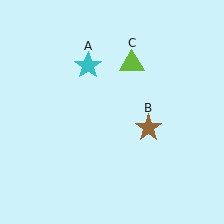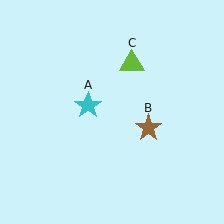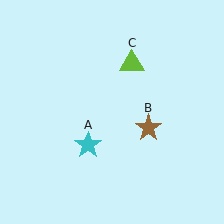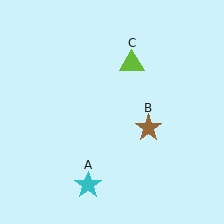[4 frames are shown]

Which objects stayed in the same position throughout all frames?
Brown star (object B) and lime triangle (object C) remained stationary.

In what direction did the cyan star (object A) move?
The cyan star (object A) moved down.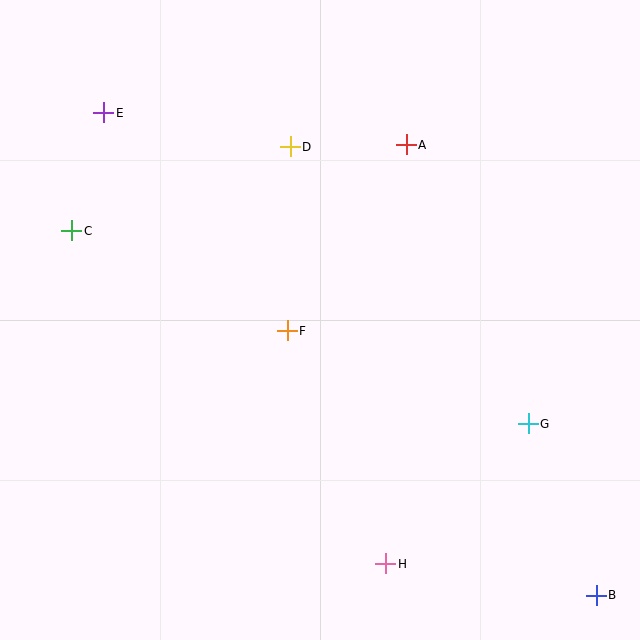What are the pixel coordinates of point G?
Point G is at (528, 424).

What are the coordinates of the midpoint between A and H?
The midpoint between A and H is at (396, 354).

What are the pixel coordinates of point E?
Point E is at (104, 113).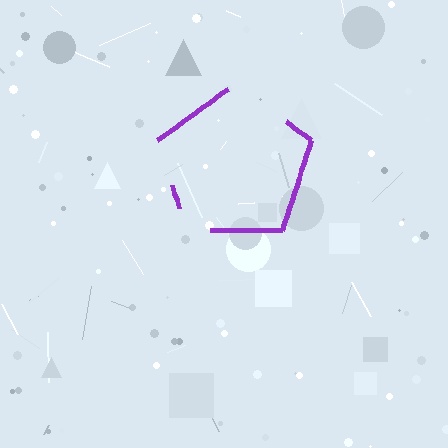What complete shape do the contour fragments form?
The contour fragments form a pentagon.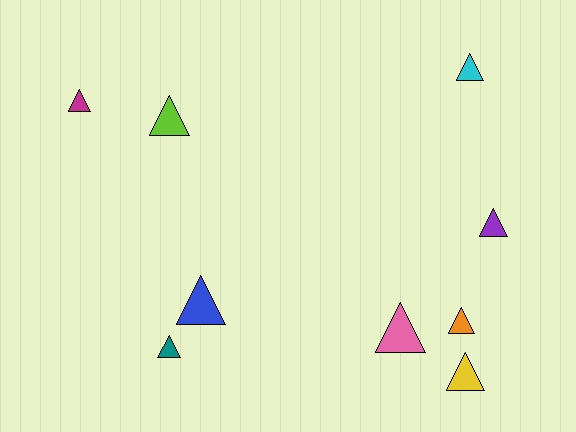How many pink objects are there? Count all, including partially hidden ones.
There is 1 pink object.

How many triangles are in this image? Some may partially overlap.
There are 9 triangles.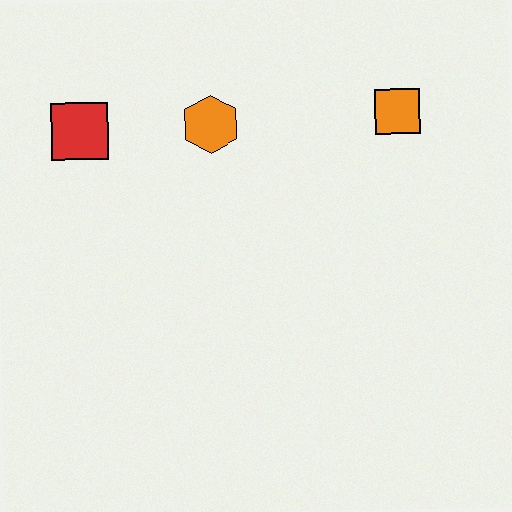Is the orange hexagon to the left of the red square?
No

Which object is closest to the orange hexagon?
The red square is closest to the orange hexagon.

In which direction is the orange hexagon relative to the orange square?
The orange hexagon is to the left of the orange square.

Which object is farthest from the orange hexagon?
The orange square is farthest from the orange hexagon.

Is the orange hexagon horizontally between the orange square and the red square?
Yes